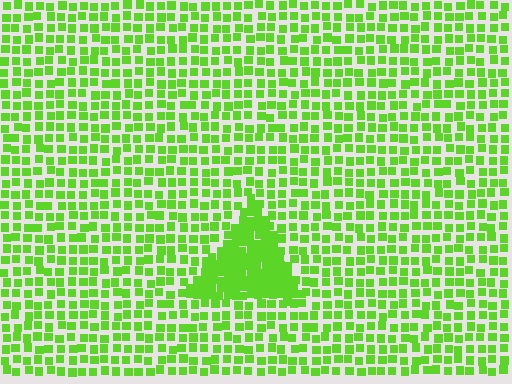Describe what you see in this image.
The image contains small lime elements arranged at two different densities. A triangle-shaped region is visible where the elements are more densely packed than the surrounding area.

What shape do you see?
I see a triangle.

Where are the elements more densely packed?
The elements are more densely packed inside the triangle boundary.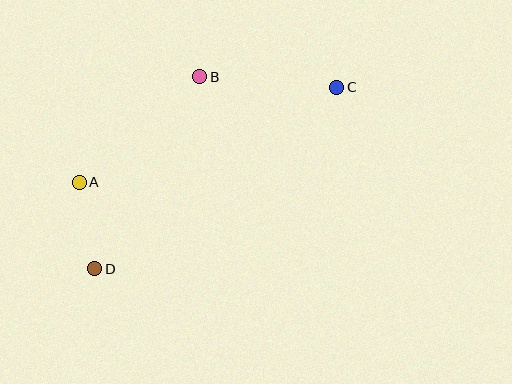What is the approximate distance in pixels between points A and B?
The distance between A and B is approximately 160 pixels.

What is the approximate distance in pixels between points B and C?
The distance between B and C is approximately 137 pixels.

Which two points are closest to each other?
Points A and D are closest to each other.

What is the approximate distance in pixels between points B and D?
The distance between B and D is approximately 219 pixels.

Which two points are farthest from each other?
Points C and D are farthest from each other.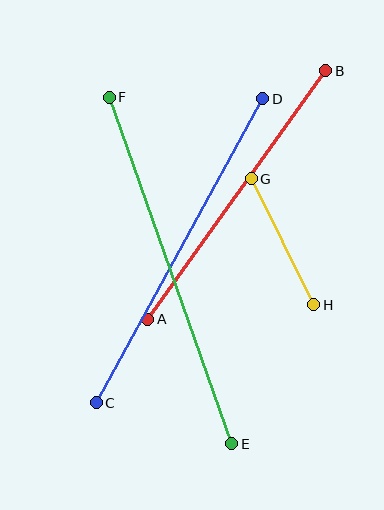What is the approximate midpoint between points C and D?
The midpoint is at approximately (180, 251) pixels.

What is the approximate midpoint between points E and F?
The midpoint is at approximately (171, 271) pixels.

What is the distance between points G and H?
The distance is approximately 141 pixels.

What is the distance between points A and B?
The distance is approximately 306 pixels.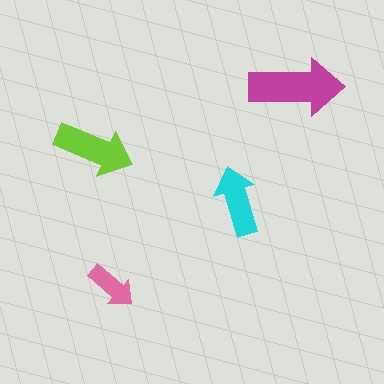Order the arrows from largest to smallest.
the magenta one, the lime one, the cyan one, the pink one.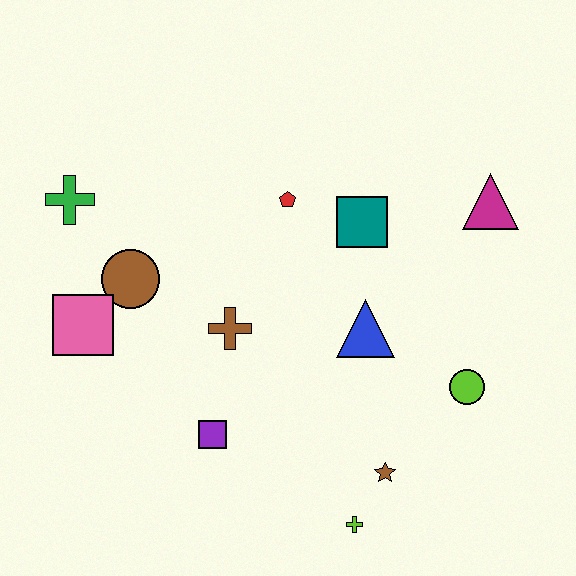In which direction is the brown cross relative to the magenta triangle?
The brown cross is to the left of the magenta triangle.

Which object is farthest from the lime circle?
The green cross is farthest from the lime circle.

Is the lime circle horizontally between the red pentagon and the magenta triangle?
Yes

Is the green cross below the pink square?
No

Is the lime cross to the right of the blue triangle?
No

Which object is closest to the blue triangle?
The teal square is closest to the blue triangle.